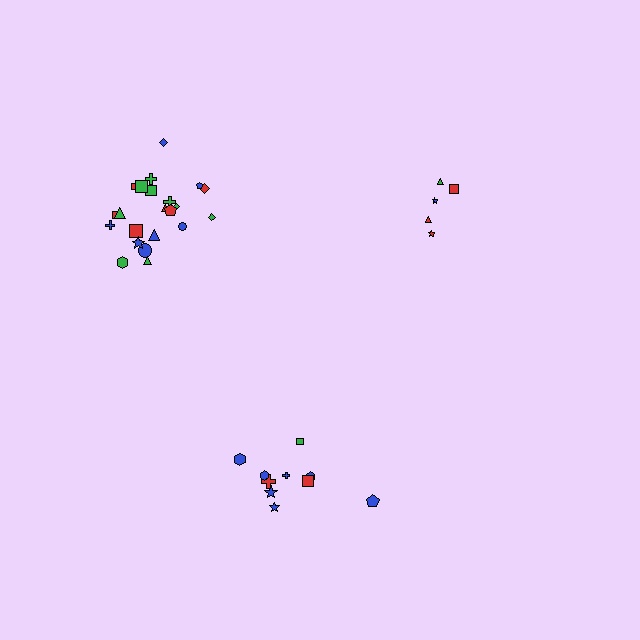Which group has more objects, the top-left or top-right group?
The top-left group.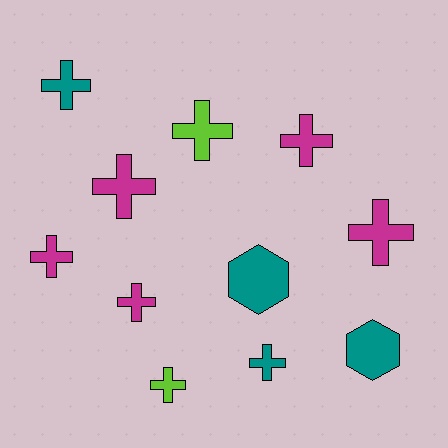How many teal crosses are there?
There are 2 teal crosses.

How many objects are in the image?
There are 11 objects.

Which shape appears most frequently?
Cross, with 9 objects.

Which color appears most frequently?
Magenta, with 5 objects.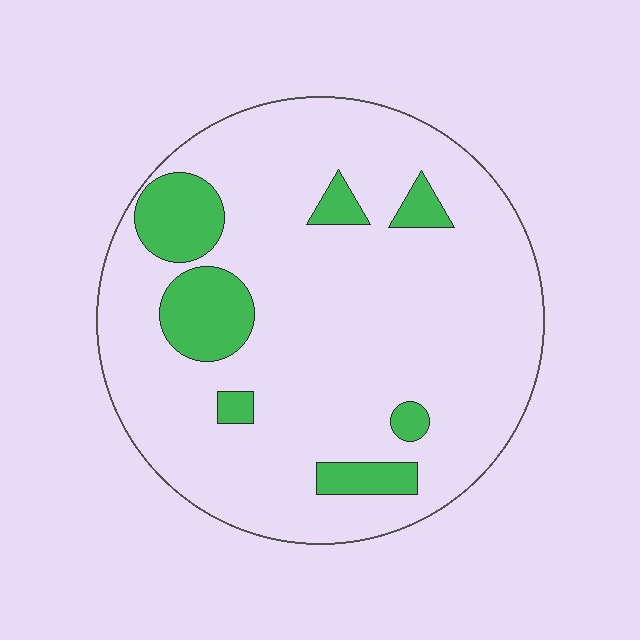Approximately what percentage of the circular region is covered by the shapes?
Approximately 15%.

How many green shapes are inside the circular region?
7.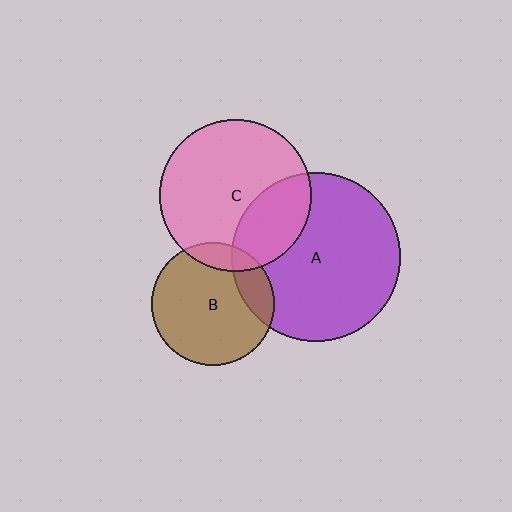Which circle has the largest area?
Circle A (purple).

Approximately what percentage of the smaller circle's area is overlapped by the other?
Approximately 15%.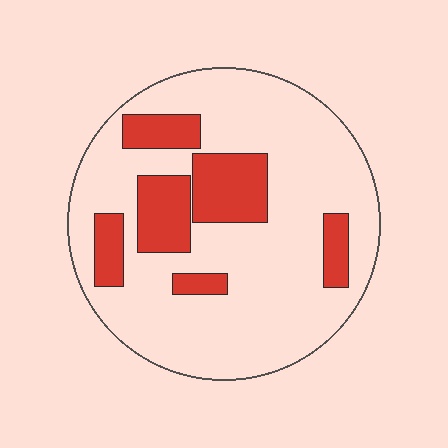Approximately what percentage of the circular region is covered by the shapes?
Approximately 25%.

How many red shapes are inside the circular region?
6.